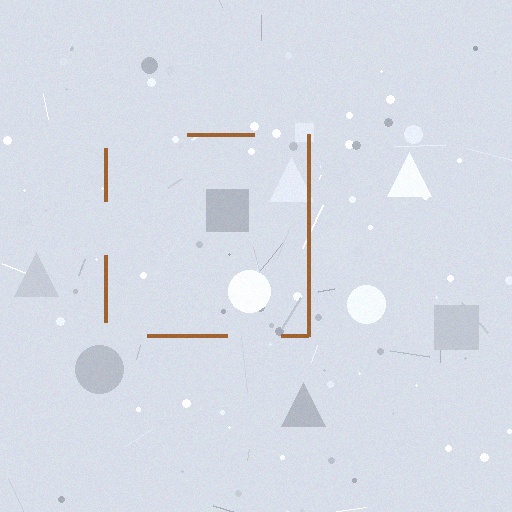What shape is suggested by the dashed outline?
The dashed outline suggests a square.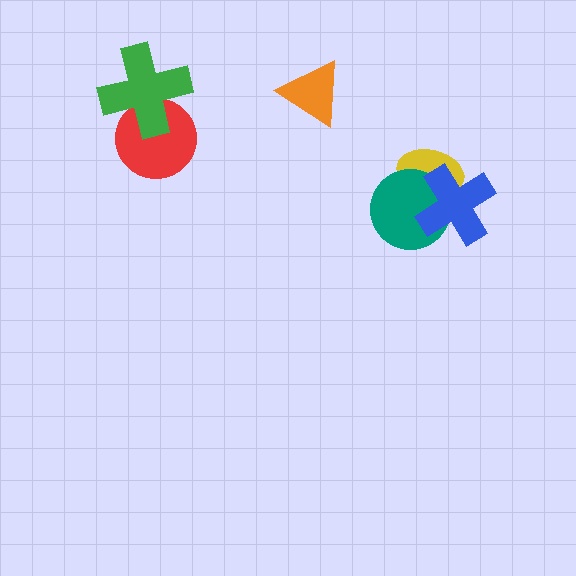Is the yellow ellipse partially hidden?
Yes, it is partially covered by another shape.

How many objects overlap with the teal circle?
2 objects overlap with the teal circle.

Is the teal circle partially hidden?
Yes, it is partially covered by another shape.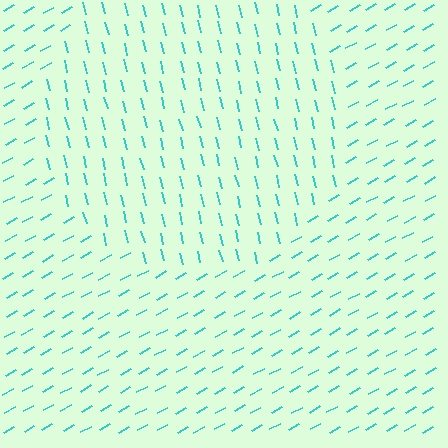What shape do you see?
I see a circle.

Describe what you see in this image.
The image is filled with small cyan line segments. A circle region in the image has lines oriented differently from the surrounding lines, creating a visible texture boundary.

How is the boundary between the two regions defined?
The boundary is defined purely by a change in line orientation (approximately 74 degrees difference). All lines are the same color and thickness.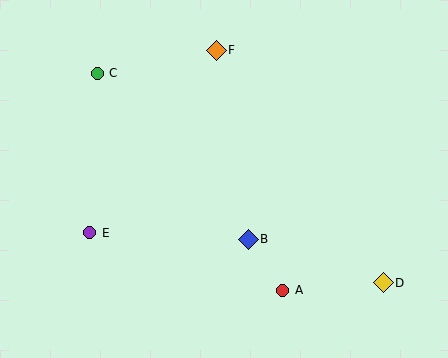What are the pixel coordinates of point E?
Point E is at (90, 233).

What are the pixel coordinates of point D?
Point D is at (383, 283).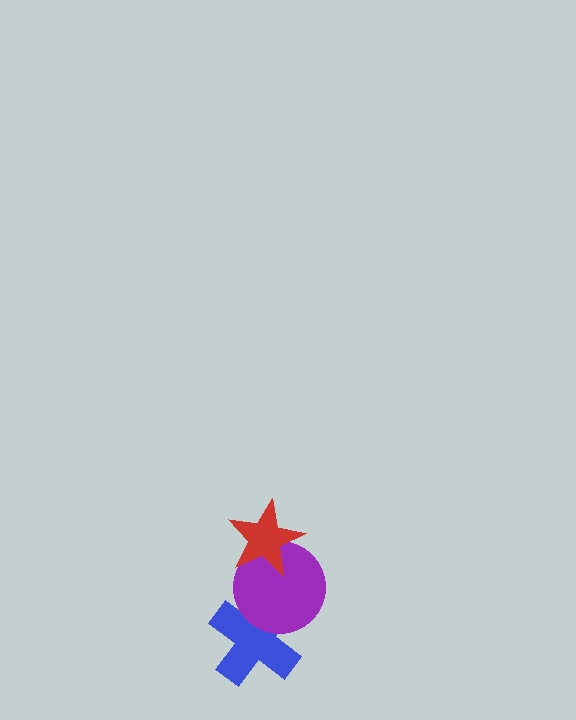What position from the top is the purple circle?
The purple circle is 2nd from the top.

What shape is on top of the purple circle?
The red star is on top of the purple circle.